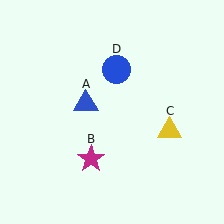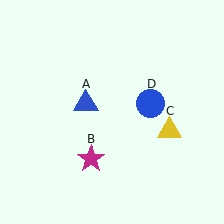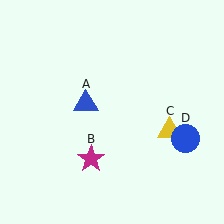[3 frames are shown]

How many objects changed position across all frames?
1 object changed position: blue circle (object D).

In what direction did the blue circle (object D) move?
The blue circle (object D) moved down and to the right.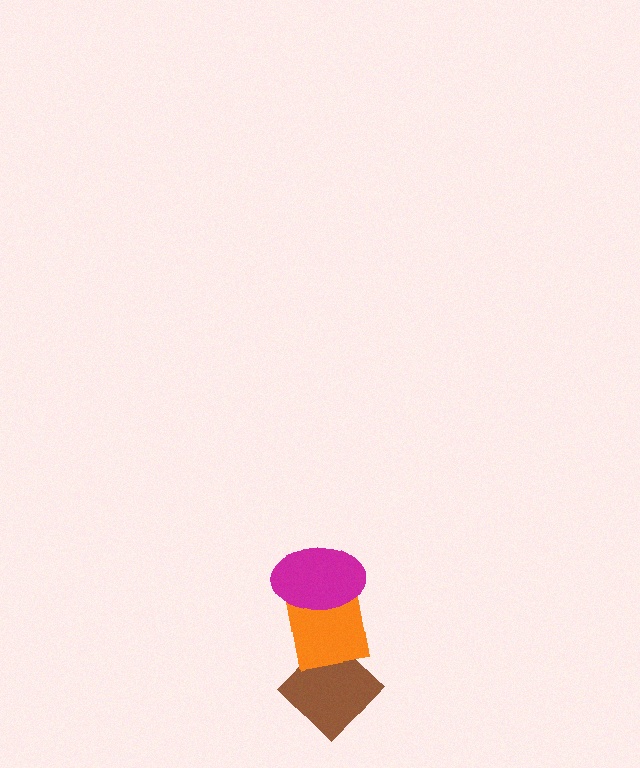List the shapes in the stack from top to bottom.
From top to bottom: the magenta ellipse, the orange square, the brown diamond.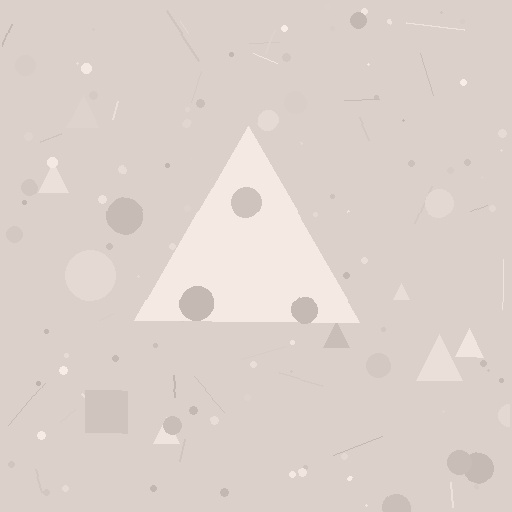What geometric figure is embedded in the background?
A triangle is embedded in the background.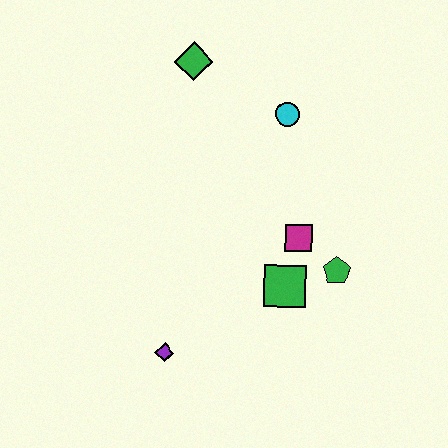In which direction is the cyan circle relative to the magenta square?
The cyan circle is above the magenta square.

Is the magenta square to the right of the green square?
Yes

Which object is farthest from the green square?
The green diamond is farthest from the green square.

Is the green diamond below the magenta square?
No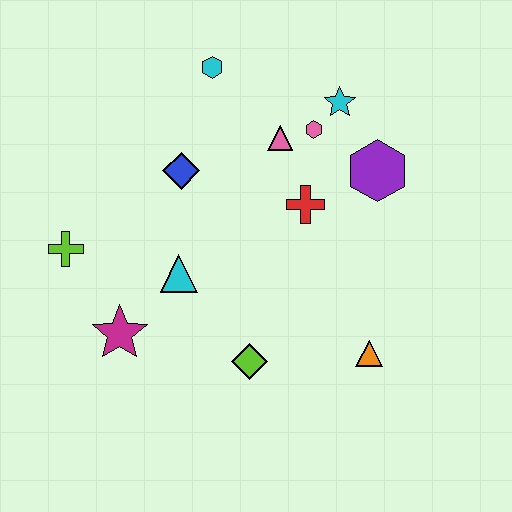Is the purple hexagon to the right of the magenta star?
Yes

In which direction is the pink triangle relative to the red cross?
The pink triangle is above the red cross.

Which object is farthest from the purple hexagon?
The lime cross is farthest from the purple hexagon.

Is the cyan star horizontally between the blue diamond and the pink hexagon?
No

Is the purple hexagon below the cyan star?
Yes